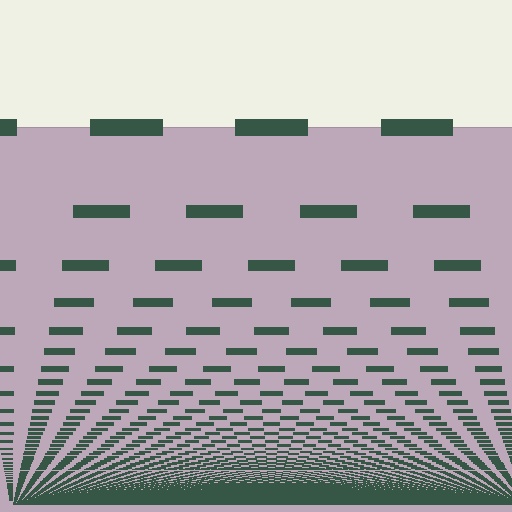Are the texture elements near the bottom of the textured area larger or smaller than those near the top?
Smaller. The gradient is inverted — elements near the bottom are smaller and denser.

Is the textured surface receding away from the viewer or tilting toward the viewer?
The surface appears to tilt toward the viewer. Texture elements get larger and sparser toward the top.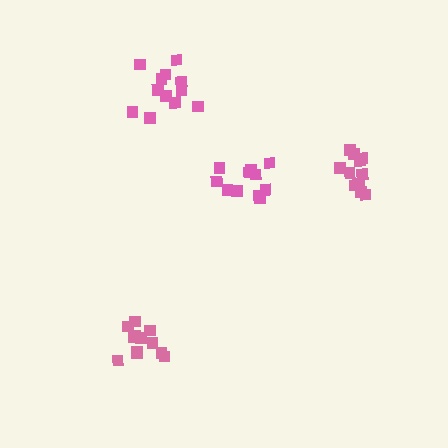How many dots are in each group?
Group 1: 12 dots, Group 2: 13 dots, Group 3: 11 dots, Group 4: 12 dots (48 total).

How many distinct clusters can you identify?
There are 4 distinct clusters.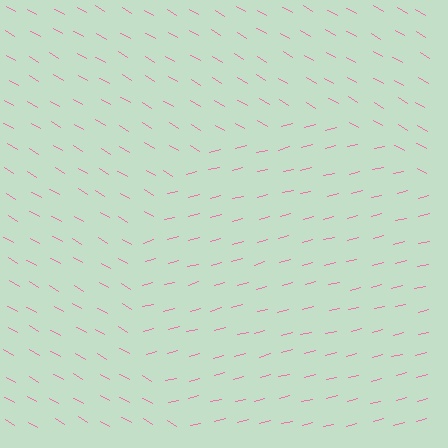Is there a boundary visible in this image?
Yes, there is a texture boundary formed by a change in line orientation.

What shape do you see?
I see a circle.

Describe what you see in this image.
The image is filled with small pink line segments. A circle region in the image has lines oriented differently from the surrounding lines, creating a visible texture boundary.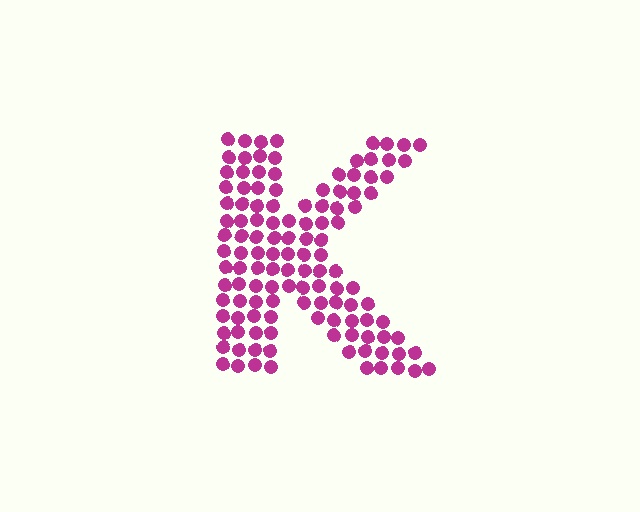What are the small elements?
The small elements are circles.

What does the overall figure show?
The overall figure shows the letter K.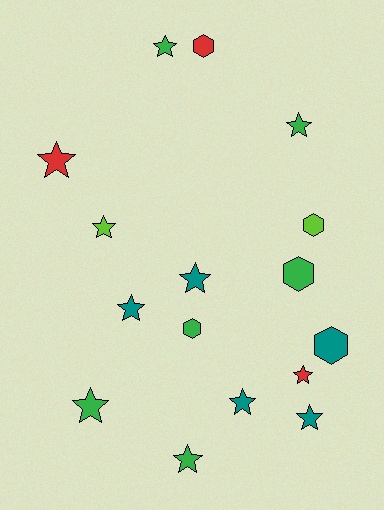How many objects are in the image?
There are 16 objects.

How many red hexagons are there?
There is 1 red hexagon.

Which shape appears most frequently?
Star, with 11 objects.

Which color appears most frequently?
Green, with 6 objects.